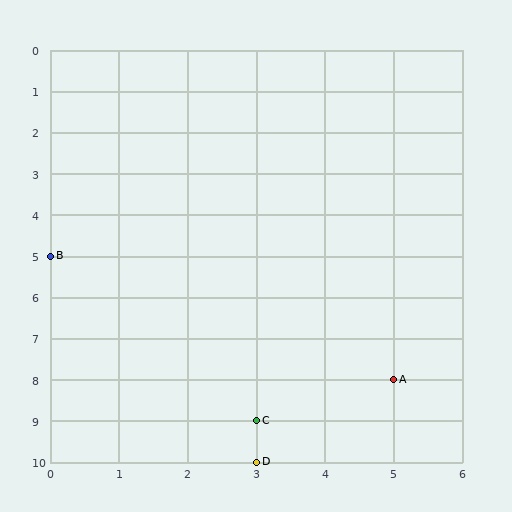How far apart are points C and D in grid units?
Points C and D are 1 row apart.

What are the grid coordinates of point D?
Point D is at grid coordinates (3, 10).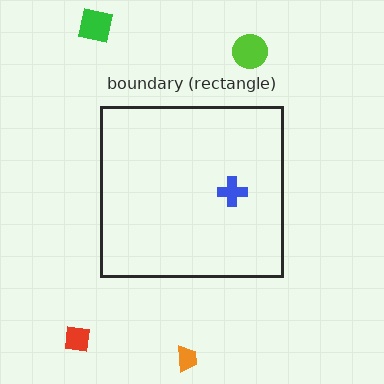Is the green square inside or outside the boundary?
Outside.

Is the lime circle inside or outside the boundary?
Outside.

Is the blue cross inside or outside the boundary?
Inside.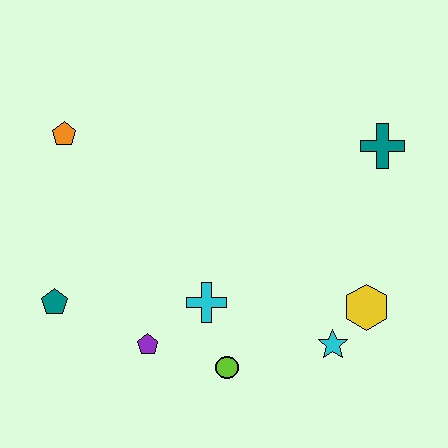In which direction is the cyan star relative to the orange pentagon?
The cyan star is to the right of the orange pentagon.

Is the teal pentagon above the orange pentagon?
No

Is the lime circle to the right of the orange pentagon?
Yes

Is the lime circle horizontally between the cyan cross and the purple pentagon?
No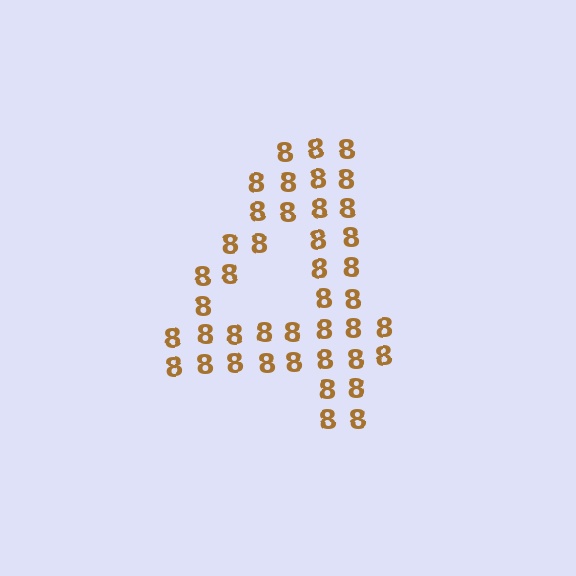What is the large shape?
The large shape is the digit 4.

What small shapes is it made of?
It is made of small digit 8's.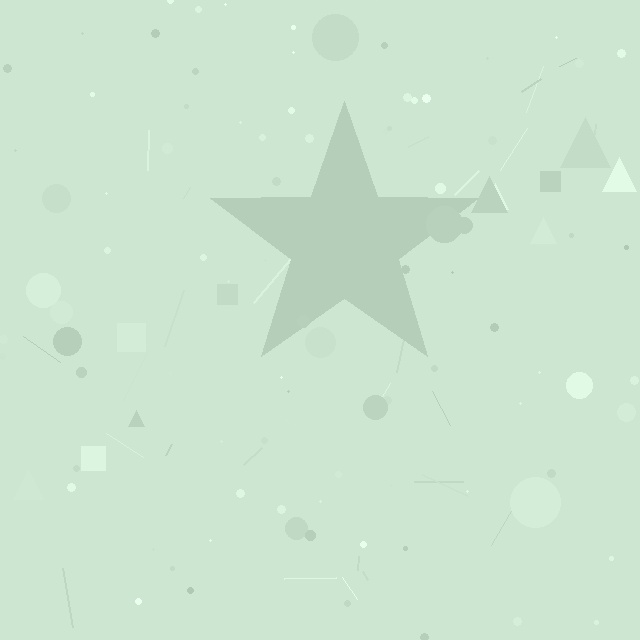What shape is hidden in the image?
A star is hidden in the image.